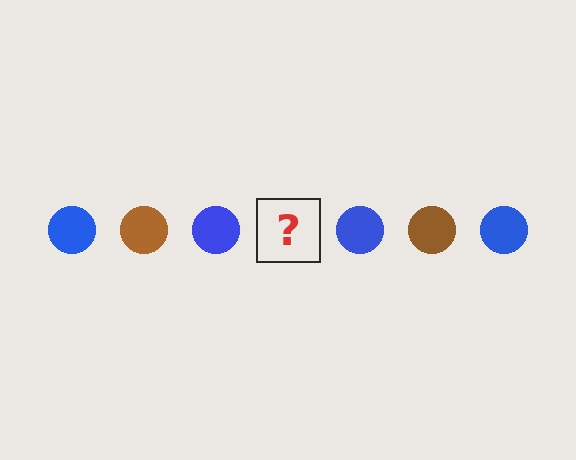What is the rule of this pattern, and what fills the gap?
The rule is that the pattern cycles through blue, brown circles. The gap should be filled with a brown circle.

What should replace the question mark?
The question mark should be replaced with a brown circle.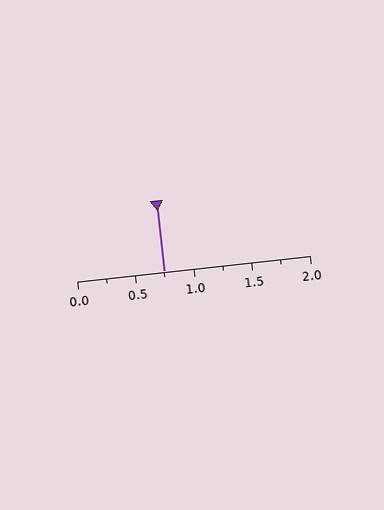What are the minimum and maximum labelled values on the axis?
The axis runs from 0.0 to 2.0.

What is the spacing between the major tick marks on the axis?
The major ticks are spaced 0.5 apart.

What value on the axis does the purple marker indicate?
The marker indicates approximately 0.75.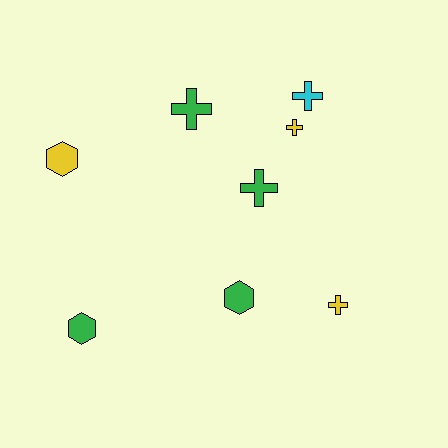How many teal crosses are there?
There are no teal crosses.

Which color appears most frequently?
Green, with 4 objects.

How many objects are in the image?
There are 8 objects.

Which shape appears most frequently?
Cross, with 5 objects.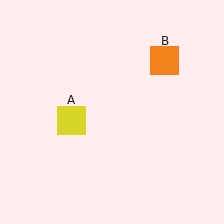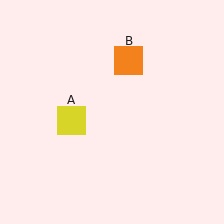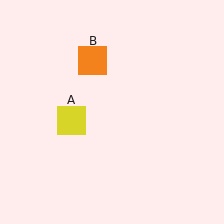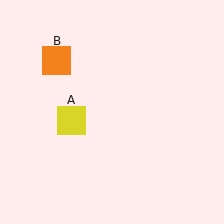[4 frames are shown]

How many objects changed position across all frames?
1 object changed position: orange square (object B).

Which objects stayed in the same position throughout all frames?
Yellow square (object A) remained stationary.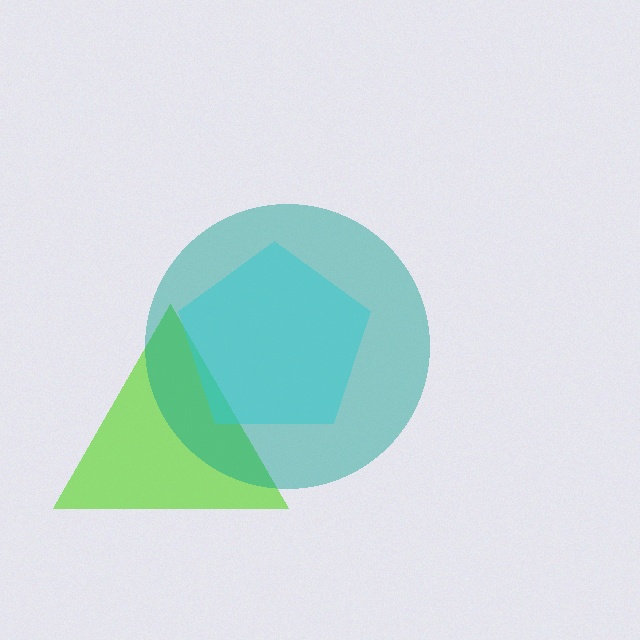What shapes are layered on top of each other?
The layered shapes are: a lime triangle, a teal circle, a cyan pentagon.